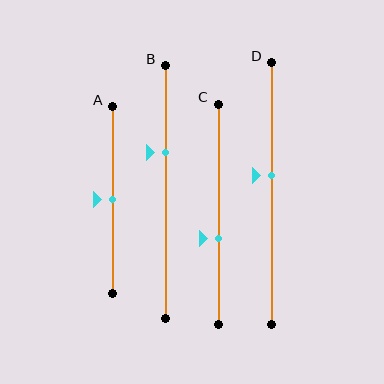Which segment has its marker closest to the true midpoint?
Segment A has its marker closest to the true midpoint.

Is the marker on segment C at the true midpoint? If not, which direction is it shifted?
No, the marker on segment C is shifted downward by about 11% of the segment length.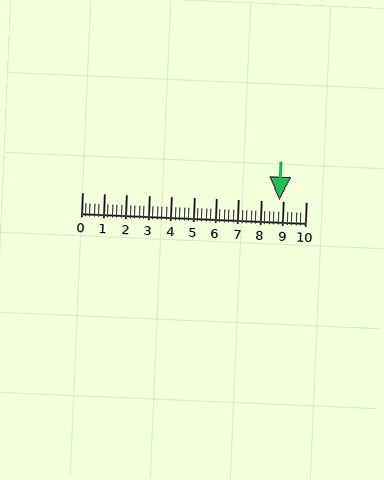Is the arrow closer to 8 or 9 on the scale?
The arrow is closer to 9.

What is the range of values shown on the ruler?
The ruler shows values from 0 to 10.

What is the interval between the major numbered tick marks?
The major tick marks are spaced 1 units apart.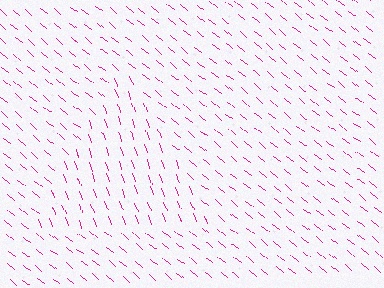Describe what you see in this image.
The image is filled with small magenta line segments. A triangle region in the image has lines oriented differently from the surrounding lines, creating a visible texture boundary.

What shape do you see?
I see a triangle.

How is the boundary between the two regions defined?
The boundary is defined purely by a change in line orientation (approximately 31 degrees difference). All lines are the same color and thickness.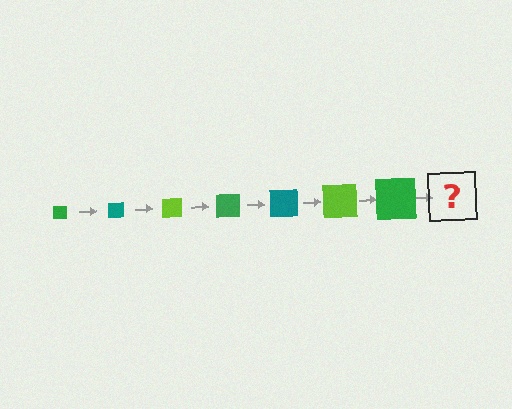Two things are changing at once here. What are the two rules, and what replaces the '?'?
The two rules are that the square grows larger each step and the color cycles through green, teal, and lime. The '?' should be a teal square, larger than the previous one.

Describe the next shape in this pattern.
It should be a teal square, larger than the previous one.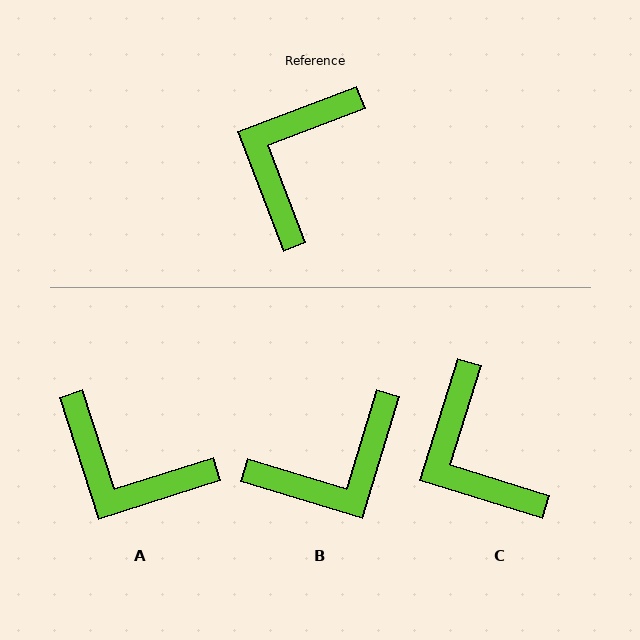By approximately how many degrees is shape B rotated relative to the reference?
Approximately 142 degrees counter-clockwise.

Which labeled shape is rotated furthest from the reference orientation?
B, about 142 degrees away.